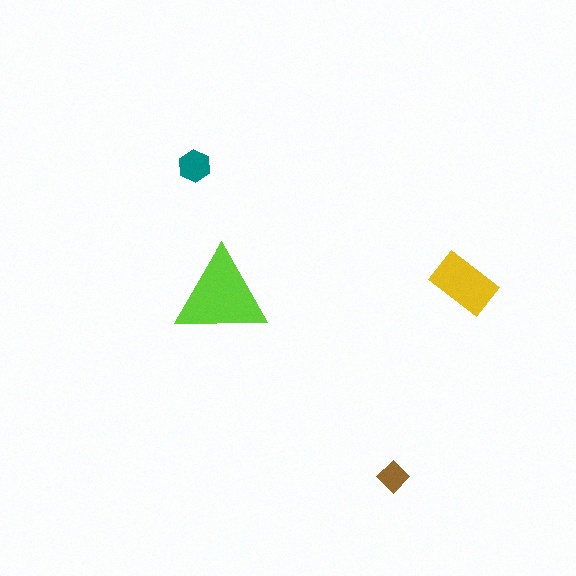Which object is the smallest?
The brown diamond.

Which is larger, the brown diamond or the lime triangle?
The lime triangle.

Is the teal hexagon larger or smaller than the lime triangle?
Smaller.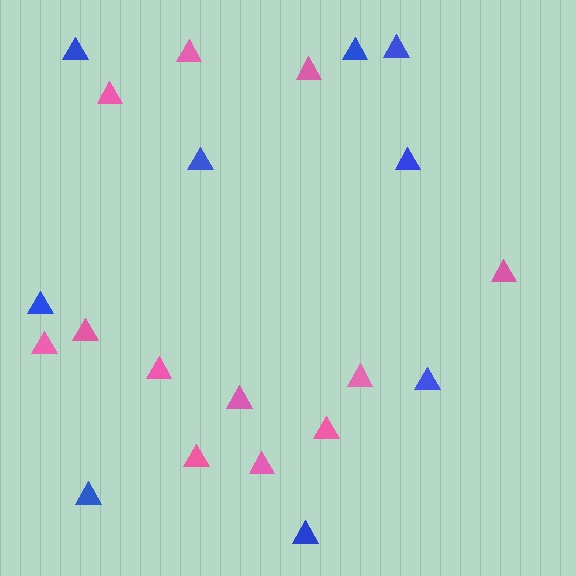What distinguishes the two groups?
There are 2 groups: one group of pink triangles (12) and one group of blue triangles (9).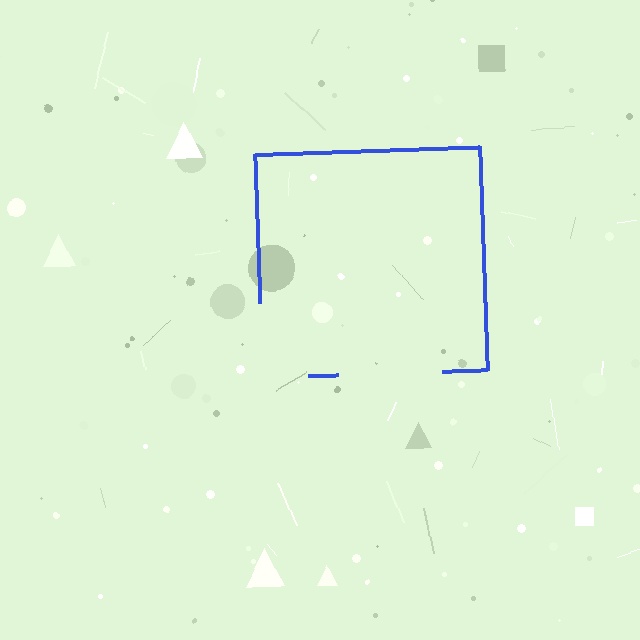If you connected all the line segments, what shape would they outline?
They would outline a square.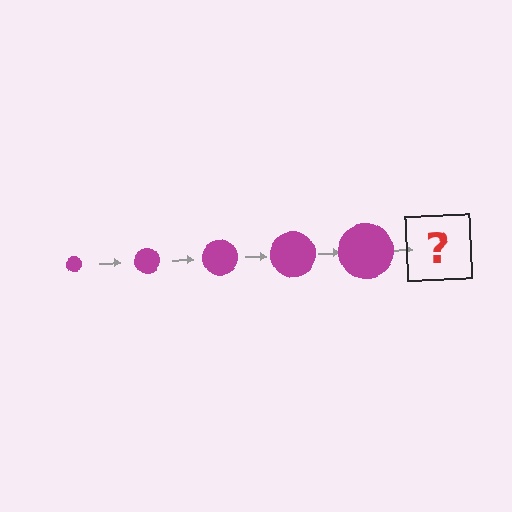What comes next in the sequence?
The next element should be a magenta circle, larger than the previous one.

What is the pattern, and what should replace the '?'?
The pattern is that the circle gets progressively larger each step. The '?' should be a magenta circle, larger than the previous one.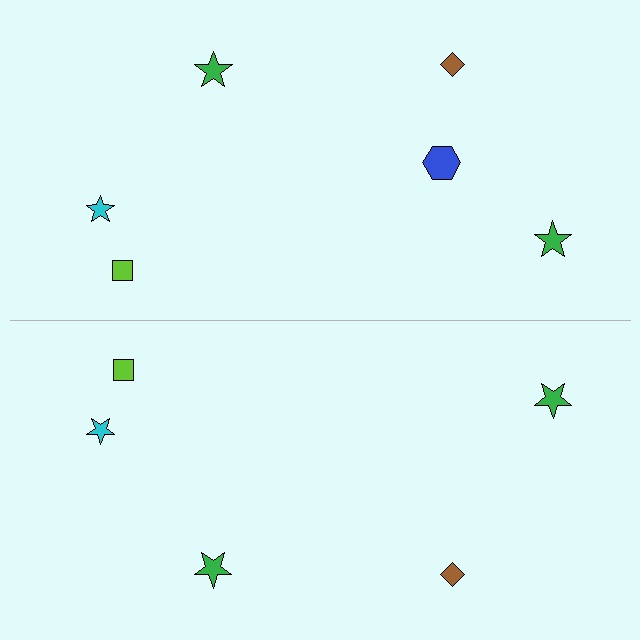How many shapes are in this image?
There are 11 shapes in this image.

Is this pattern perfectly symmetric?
No, the pattern is not perfectly symmetric. A blue hexagon is missing from the bottom side.